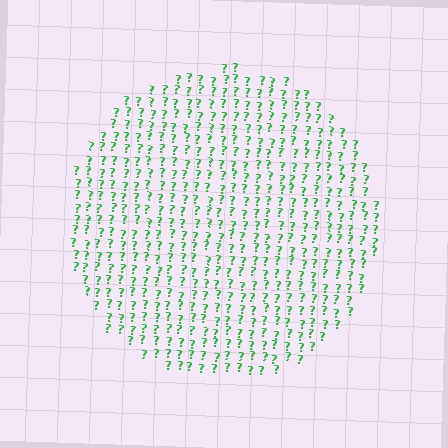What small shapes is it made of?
It is made of small question marks.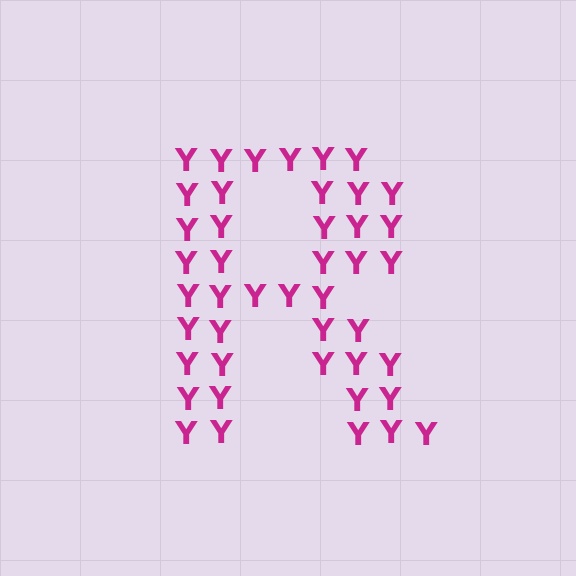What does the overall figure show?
The overall figure shows the letter R.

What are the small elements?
The small elements are letter Y's.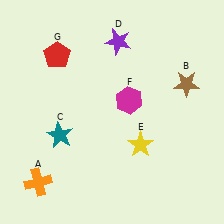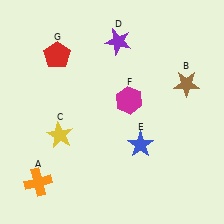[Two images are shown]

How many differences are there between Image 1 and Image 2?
There are 2 differences between the two images.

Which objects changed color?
C changed from teal to yellow. E changed from yellow to blue.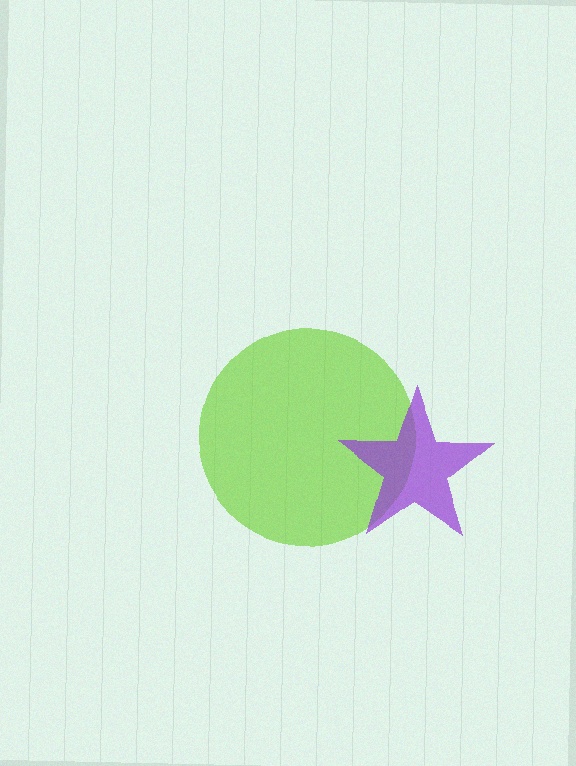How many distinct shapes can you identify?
There are 2 distinct shapes: a lime circle, a purple star.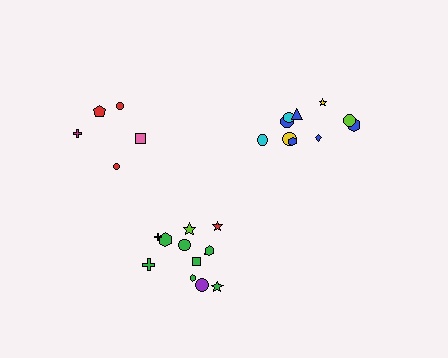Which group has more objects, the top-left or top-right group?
The top-right group.